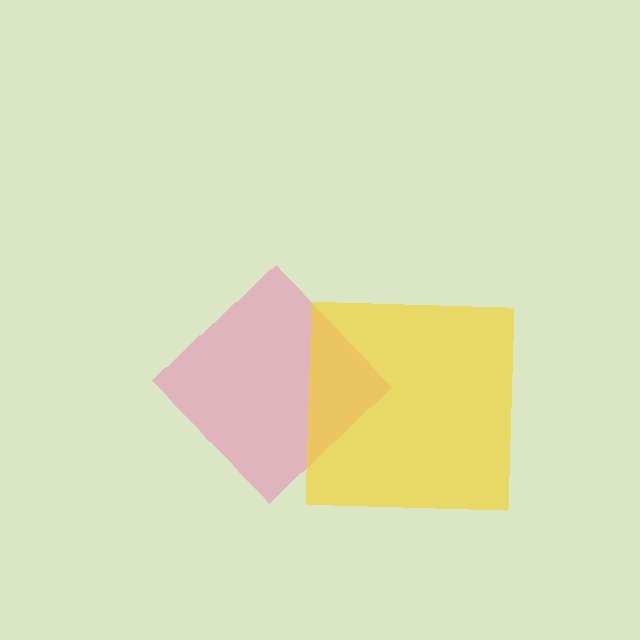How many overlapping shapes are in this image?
There are 2 overlapping shapes in the image.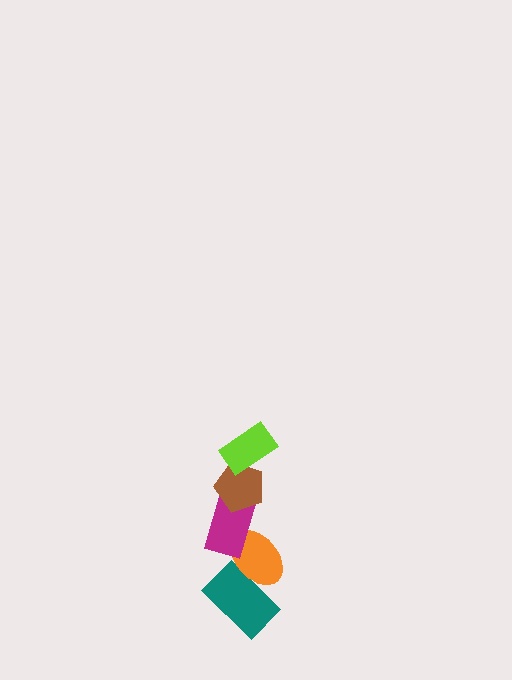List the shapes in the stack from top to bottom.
From top to bottom: the lime rectangle, the brown pentagon, the magenta rectangle, the orange ellipse, the teal rectangle.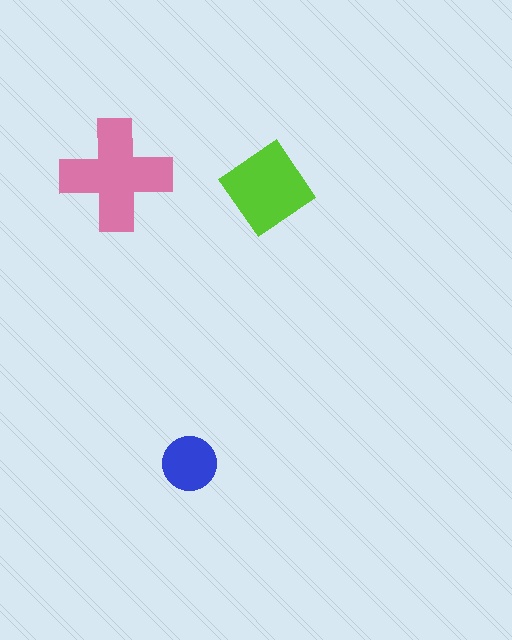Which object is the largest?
The pink cross.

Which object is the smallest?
The blue circle.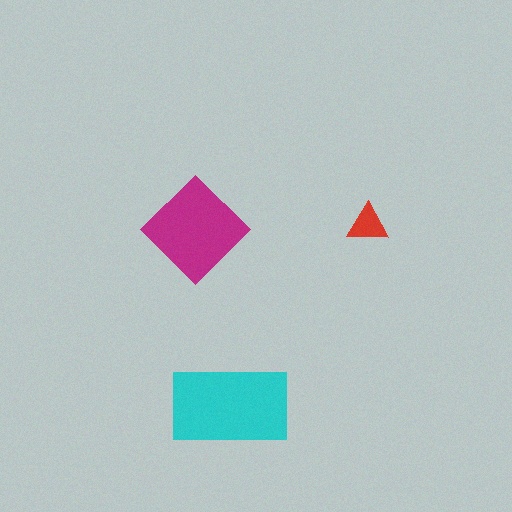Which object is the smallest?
The red triangle.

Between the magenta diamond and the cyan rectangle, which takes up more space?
The cyan rectangle.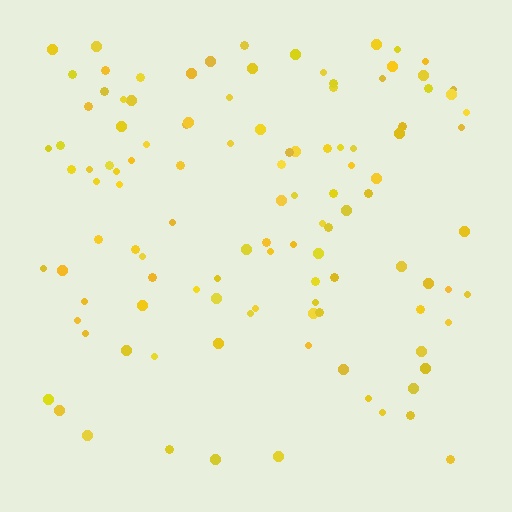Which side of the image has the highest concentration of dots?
The top.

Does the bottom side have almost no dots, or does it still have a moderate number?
Still a moderate number, just noticeably fewer than the top.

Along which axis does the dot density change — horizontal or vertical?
Vertical.